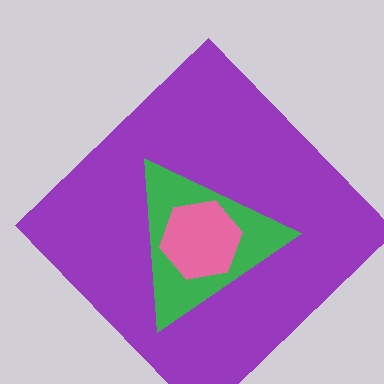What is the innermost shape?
The pink hexagon.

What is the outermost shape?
The purple diamond.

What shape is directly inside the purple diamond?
The green triangle.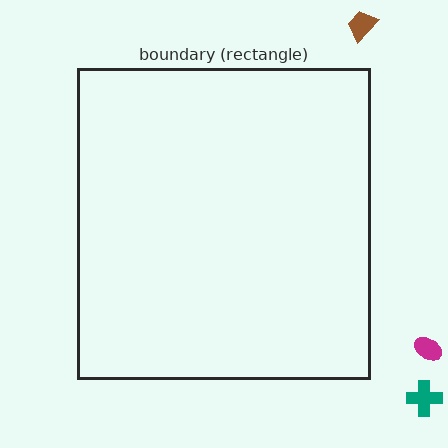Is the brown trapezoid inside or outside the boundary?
Outside.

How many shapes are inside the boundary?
0 inside, 3 outside.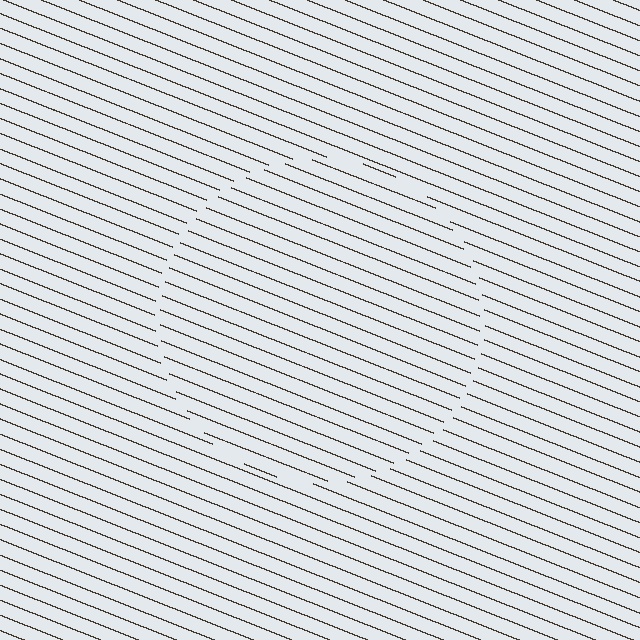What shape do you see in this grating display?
An illusory circle. The interior of the shape contains the same grating, shifted by half a period — the contour is defined by the phase discontinuity where line-ends from the inner and outer gratings abut.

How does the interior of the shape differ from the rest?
The interior of the shape contains the same grating, shifted by half a period — the contour is defined by the phase discontinuity where line-ends from the inner and outer gratings abut.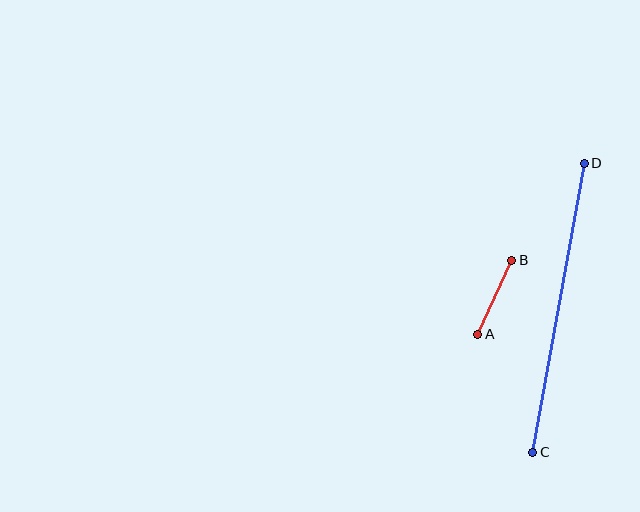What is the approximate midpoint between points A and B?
The midpoint is at approximately (495, 297) pixels.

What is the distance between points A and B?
The distance is approximately 81 pixels.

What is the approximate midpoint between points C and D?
The midpoint is at approximately (558, 308) pixels.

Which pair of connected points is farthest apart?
Points C and D are farthest apart.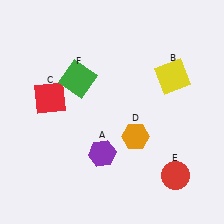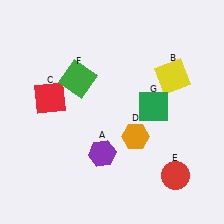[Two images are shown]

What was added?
A green square (G) was added in Image 2.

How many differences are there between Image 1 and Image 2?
There is 1 difference between the two images.